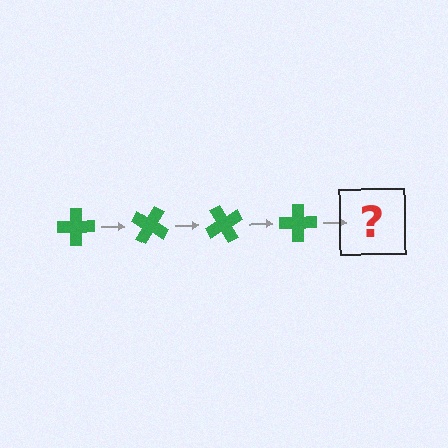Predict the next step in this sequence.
The next step is a green cross rotated 120 degrees.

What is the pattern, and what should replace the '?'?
The pattern is that the cross rotates 30 degrees each step. The '?' should be a green cross rotated 120 degrees.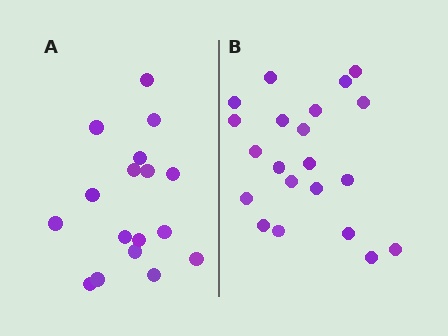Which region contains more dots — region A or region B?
Region B (the right region) has more dots.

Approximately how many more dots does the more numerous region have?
Region B has about 4 more dots than region A.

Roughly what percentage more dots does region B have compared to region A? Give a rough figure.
About 25% more.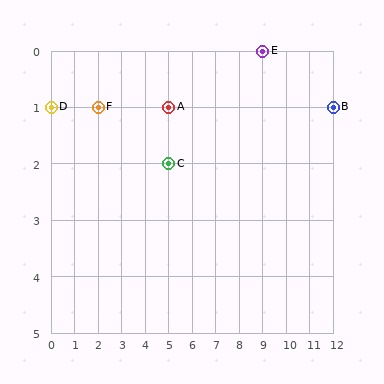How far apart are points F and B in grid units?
Points F and B are 10 columns apart.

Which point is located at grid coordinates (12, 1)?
Point B is at (12, 1).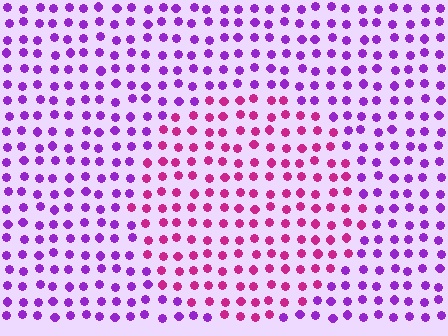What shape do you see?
I see a circle.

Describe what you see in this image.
The image is filled with small purple elements in a uniform arrangement. A circle-shaped region is visible where the elements are tinted to a slightly different hue, forming a subtle color boundary.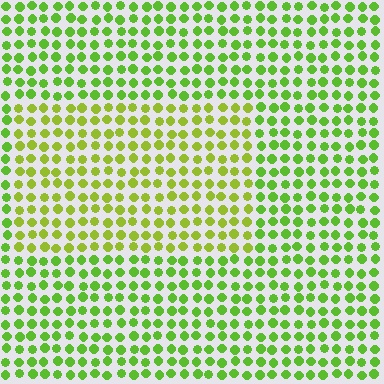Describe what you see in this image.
The image is filled with small lime elements in a uniform arrangement. A rectangle-shaped region is visible where the elements are tinted to a slightly different hue, forming a subtle color boundary.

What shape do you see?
I see a rectangle.